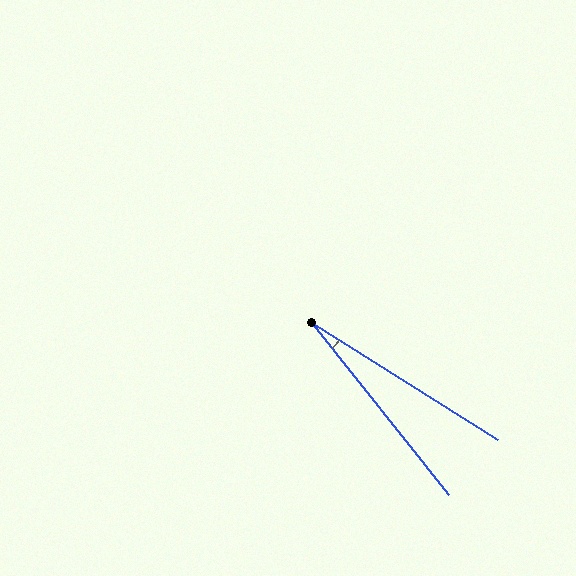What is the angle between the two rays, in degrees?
Approximately 19 degrees.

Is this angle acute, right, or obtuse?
It is acute.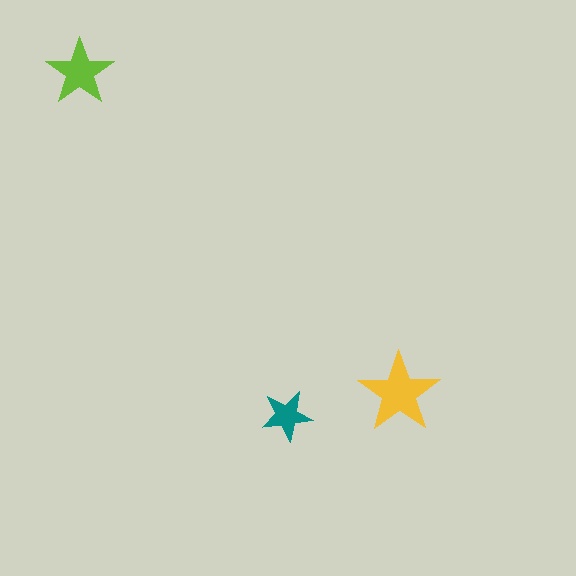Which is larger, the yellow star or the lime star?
The yellow one.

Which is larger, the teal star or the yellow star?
The yellow one.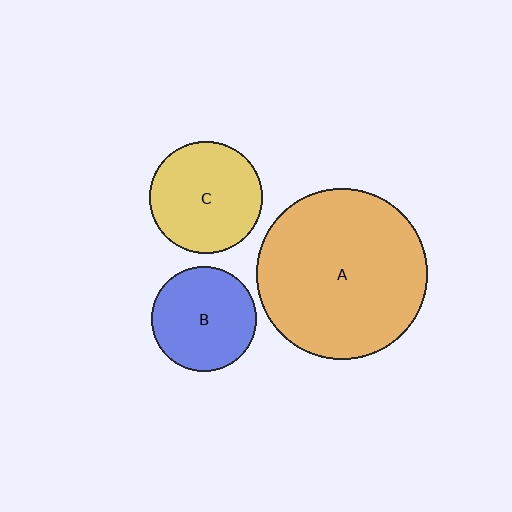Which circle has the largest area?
Circle A (orange).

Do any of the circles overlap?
No, none of the circles overlap.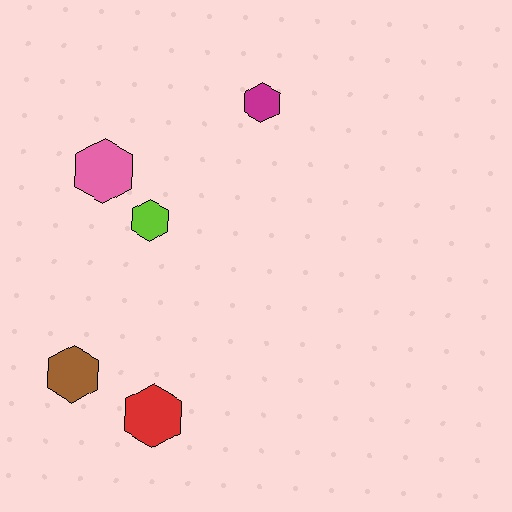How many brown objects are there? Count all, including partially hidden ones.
There is 1 brown object.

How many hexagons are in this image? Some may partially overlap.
There are 5 hexagons.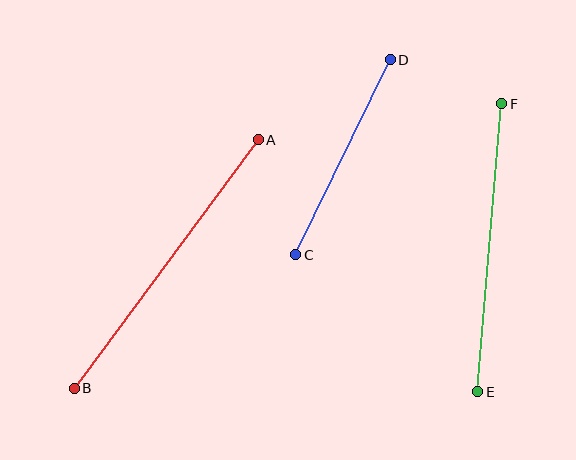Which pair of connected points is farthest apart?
Points A and B are farthest apart.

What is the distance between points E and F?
The distance is approximately 289 pixels.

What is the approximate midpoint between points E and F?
The midpoint is at approximately (490, 248) pixels.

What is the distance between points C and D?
The distance is approximately 216 pixels.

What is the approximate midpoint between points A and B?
The midpoint is at approximately (166, 264) pixels.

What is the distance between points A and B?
The distance is approximately 309 pixels.